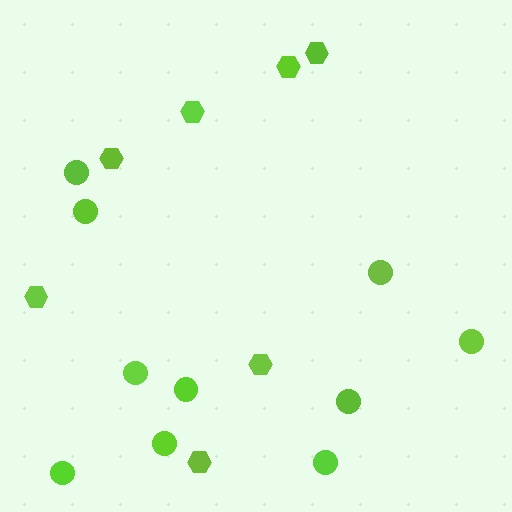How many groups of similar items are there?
There are 2 groups: one group of circles (10) and one group of hexagons (7).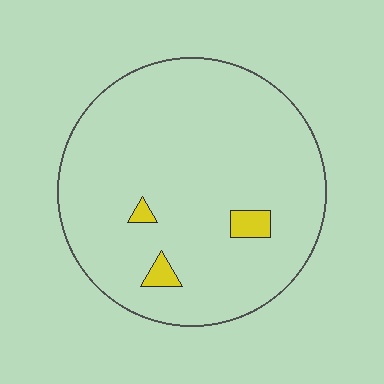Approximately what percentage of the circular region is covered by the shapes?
Approximately 5%.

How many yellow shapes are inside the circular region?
3.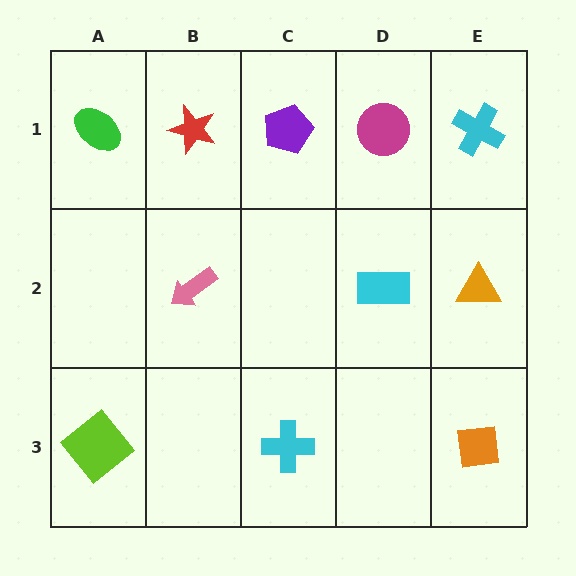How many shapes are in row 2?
3 shapes.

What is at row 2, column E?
An orange triangle.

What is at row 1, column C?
A purple pentagon.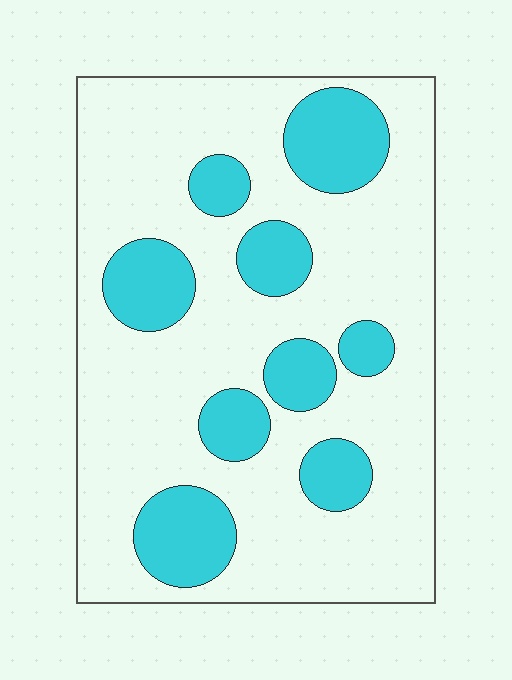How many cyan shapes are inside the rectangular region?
9.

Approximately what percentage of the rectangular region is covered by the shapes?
Approximately 25%.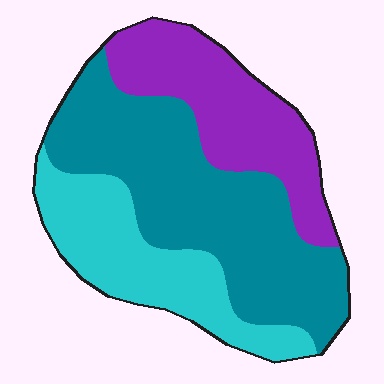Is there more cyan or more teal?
Teal.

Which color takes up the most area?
Teal, at roughly 45%.